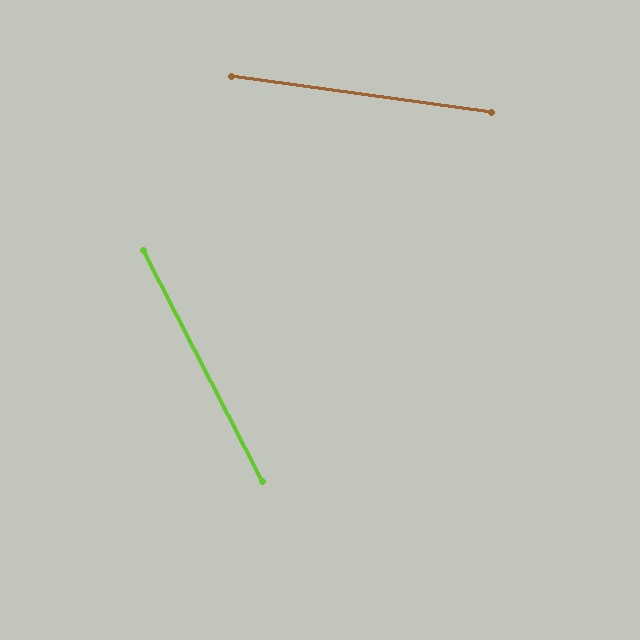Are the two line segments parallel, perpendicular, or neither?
Neither parallel nor perpendicular — they differ by about 55°.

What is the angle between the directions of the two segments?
Approximately 55 degrees.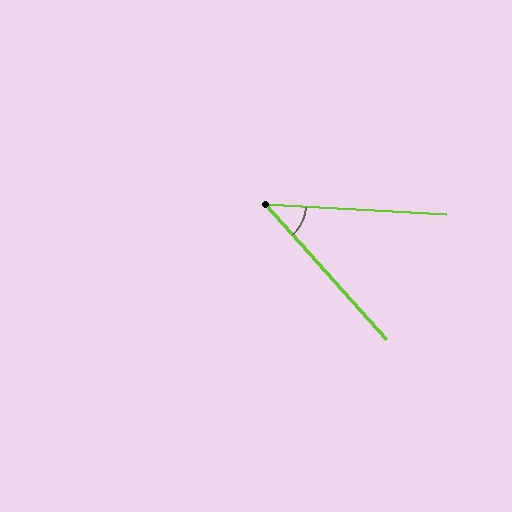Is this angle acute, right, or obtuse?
It is acute.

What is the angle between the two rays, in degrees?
Approximately 45 degrees.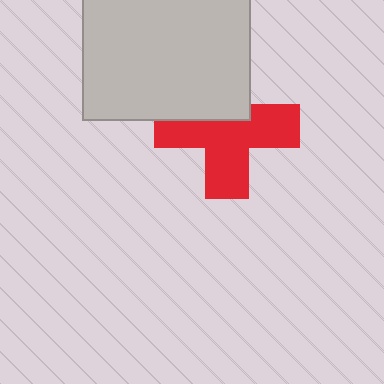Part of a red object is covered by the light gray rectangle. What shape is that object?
It is a cross.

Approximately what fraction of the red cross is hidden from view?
Roughly 36% of the red cross is hidden behind the light gray rectangle.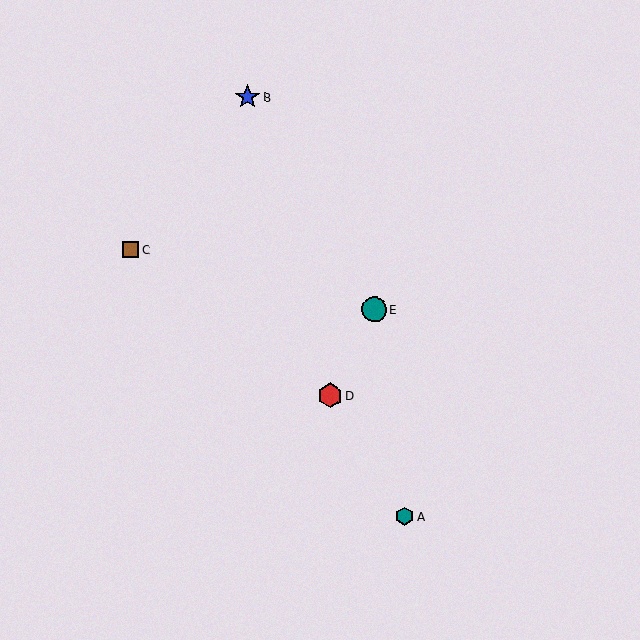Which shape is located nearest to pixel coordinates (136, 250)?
The brown square (labeled C) at (130, 250) is nearest to that location.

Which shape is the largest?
The blue star (labeled B) is the largest.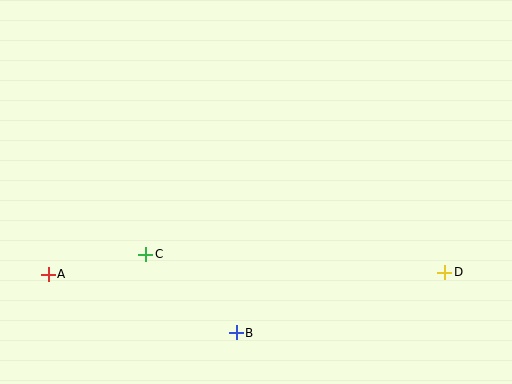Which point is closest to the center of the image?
Point C at (146, 254) is closest to the center.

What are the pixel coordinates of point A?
Point A is at (48, 274).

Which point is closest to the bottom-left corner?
Point A is closest to the bottom-left corner.